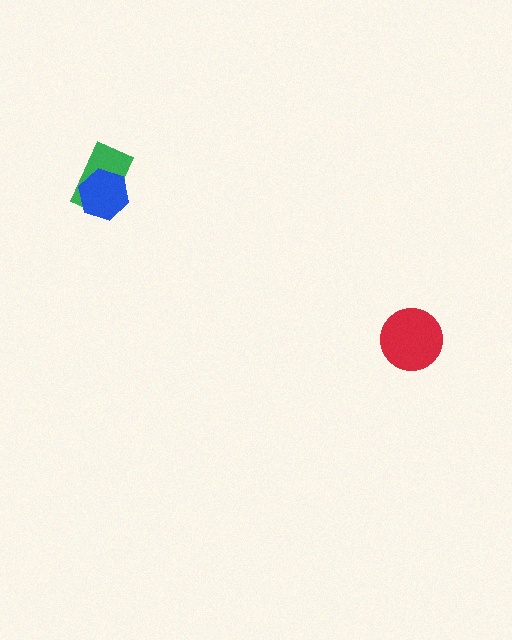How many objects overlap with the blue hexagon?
1 object overlaps with the blue hexagon.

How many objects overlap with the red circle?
0 objects overlap with the red circle.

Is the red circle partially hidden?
No, no other shape covers it.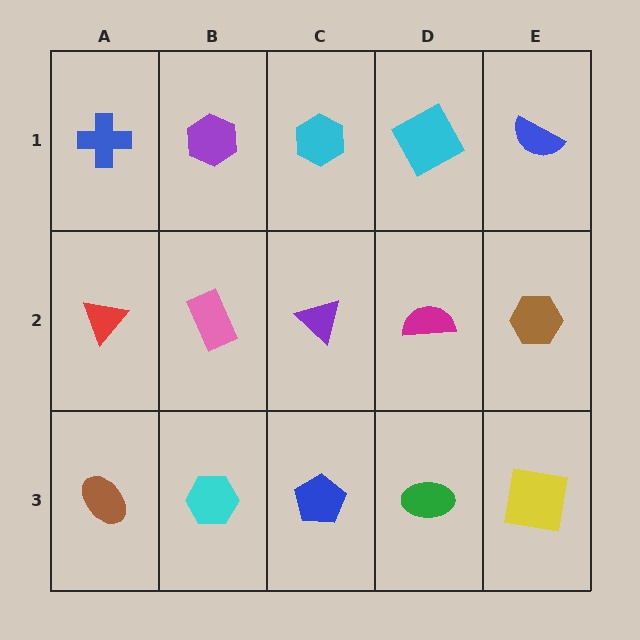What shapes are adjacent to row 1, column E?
A brown hexagon (row 2, column E), a cyan square (row 1, column D).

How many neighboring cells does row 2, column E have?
3.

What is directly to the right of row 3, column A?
A cyan hexagon.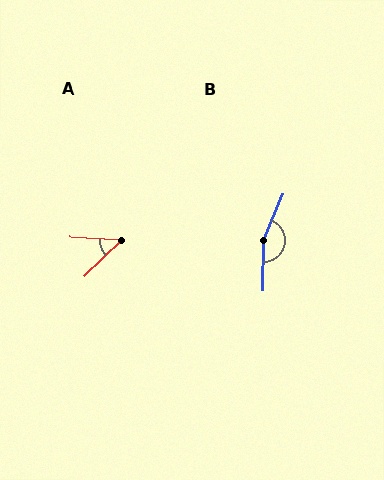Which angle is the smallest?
A, at approximately 48 degrees.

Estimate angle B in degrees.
Approximately 157 degrees.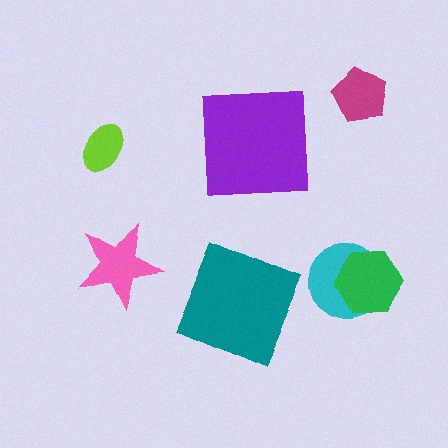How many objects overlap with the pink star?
0 objects overlap with the pink star.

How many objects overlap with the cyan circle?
1 object overlaps with the cyan circle.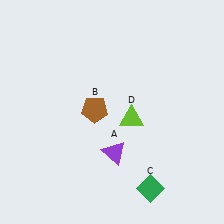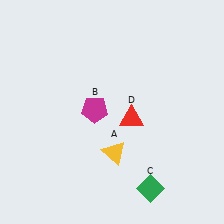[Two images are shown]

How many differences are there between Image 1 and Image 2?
There are 3 differences between the two images.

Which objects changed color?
A changed from purple to yellow. B changed from brown to magenta. D changed from lime to red.